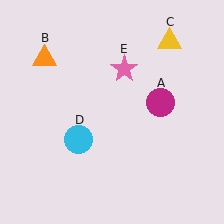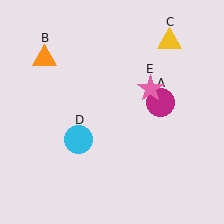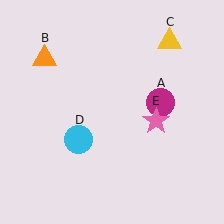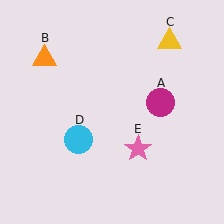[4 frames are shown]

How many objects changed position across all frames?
1 object changed position: pink star (object E).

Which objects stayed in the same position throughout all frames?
Magenta circle (object A) and orange triangle (object B) and yellow triangle (object C) and cyan circle (object D) remained stationary.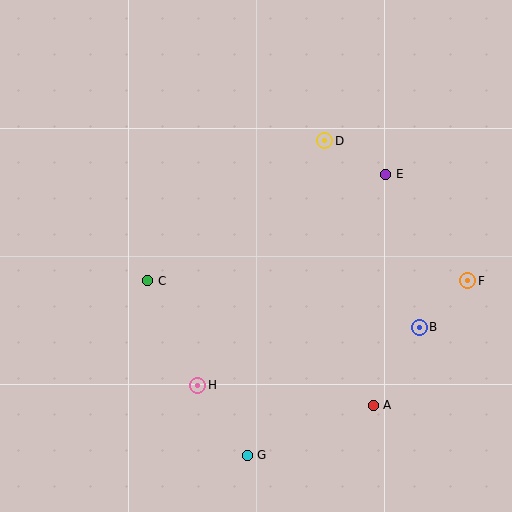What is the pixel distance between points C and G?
The distance between C and G is 200 pixels.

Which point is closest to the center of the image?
Point C at (148, 281) is closest to the center.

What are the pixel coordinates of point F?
Point F is at (468, 281).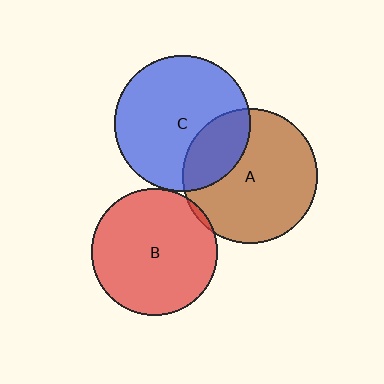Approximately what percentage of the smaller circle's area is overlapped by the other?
Approximately 5%.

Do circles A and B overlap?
Yes.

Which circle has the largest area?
Circle C (blue).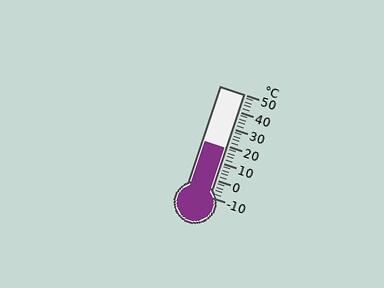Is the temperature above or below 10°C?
The temperature is above 10°C.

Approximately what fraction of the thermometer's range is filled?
The thermometer is filled to approximately 45% of its range.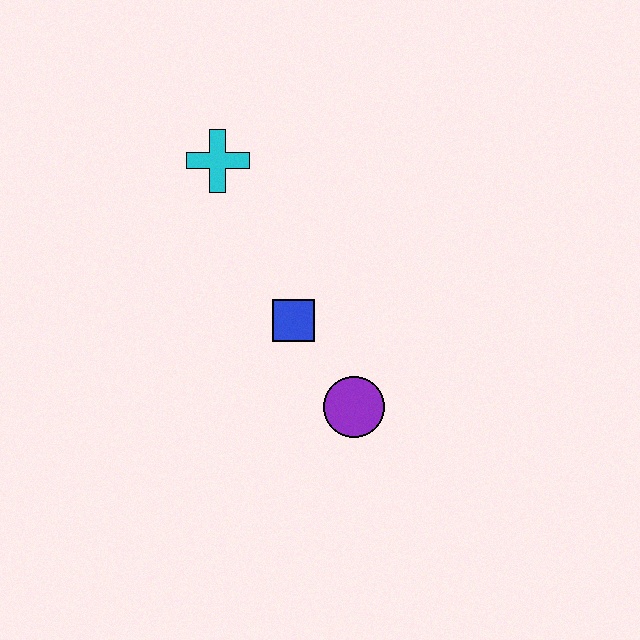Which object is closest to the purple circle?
The blue square is closest to the purple circle.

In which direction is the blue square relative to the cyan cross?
The blue square is below the cyan cross.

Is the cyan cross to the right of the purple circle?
No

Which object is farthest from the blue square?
The cyan cross is farthest from the blue square.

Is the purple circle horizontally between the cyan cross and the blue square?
No